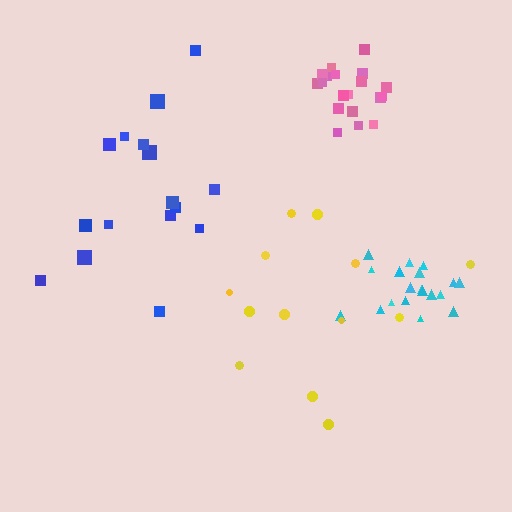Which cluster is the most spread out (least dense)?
Yellow.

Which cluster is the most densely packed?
Pink.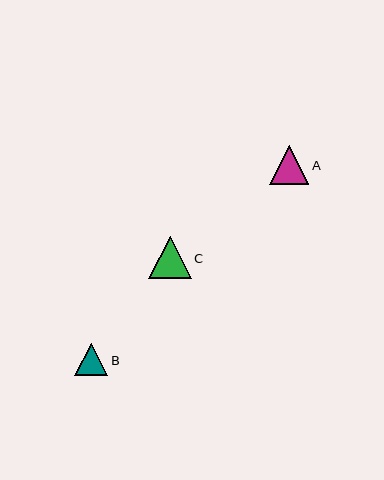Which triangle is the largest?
Triangle C is the largest with a size of approximately 42 pixels.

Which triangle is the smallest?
Triangle B is the smallest with a size of approximately 33 pixels.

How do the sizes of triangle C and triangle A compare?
Triangle C and triangle A are approximately the same size.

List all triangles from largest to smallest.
From largest to smallest: C, A, B.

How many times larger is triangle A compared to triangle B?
Triangle A is approximately 1.2 times the size of triangle B.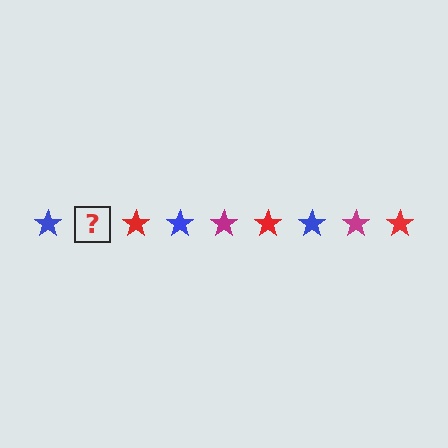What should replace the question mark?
The question mark should be replaced with a magenta star.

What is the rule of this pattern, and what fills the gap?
The rule is that the pattern cycles through blue, magenta, red stars. The gap should be filled with a magenta star.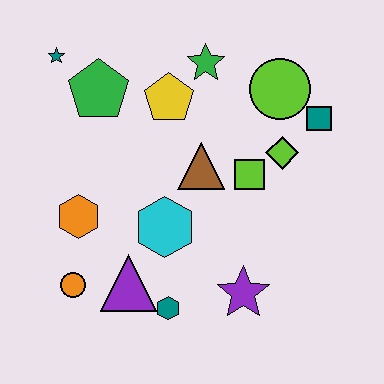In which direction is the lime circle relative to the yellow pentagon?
The lime circle is to the right of the yellow pentagon.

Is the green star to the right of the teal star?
Yes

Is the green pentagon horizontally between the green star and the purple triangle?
No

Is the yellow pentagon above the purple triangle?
Yes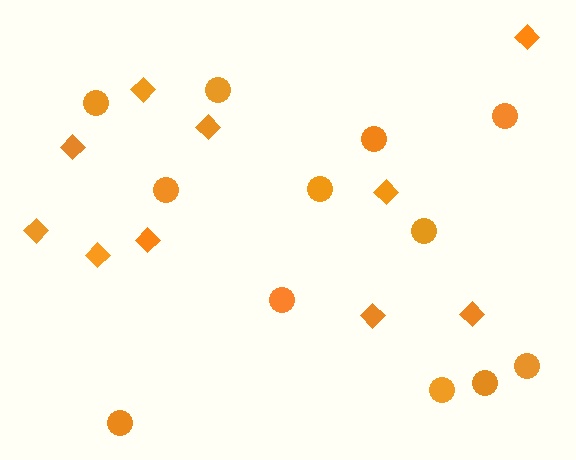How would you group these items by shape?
There are 2 groups: one group of circles (12) and one group of diamonds (10).